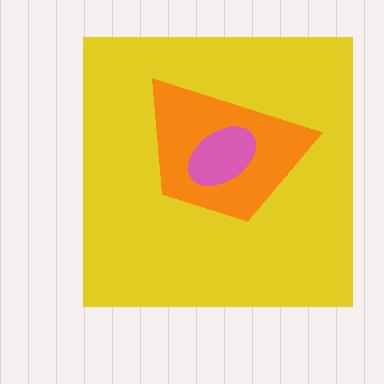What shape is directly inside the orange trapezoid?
The pink ellipse.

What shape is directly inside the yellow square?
The orange trapezoid.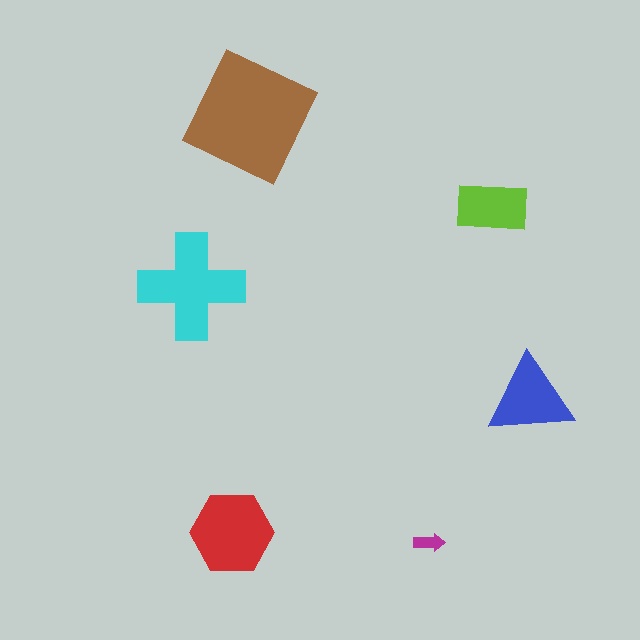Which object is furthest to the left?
The cyan cross is leftmost.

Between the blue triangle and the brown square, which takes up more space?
The brown square.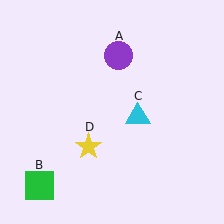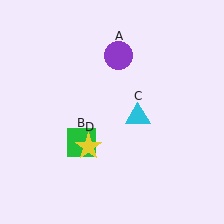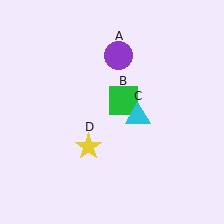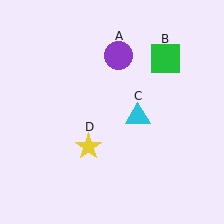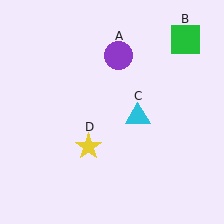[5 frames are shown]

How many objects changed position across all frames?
1 object changed position: green square (object B).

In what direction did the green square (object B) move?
The green square (object B) moved up and to the right.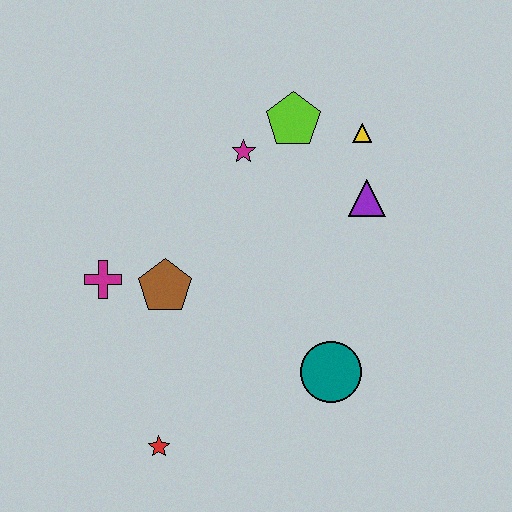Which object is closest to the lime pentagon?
The magenta star is closest to the lime pentagon.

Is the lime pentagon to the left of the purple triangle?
Yes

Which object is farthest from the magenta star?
The red star is farthest from the magenta star.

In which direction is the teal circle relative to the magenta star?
The teal circle is below the magenta star.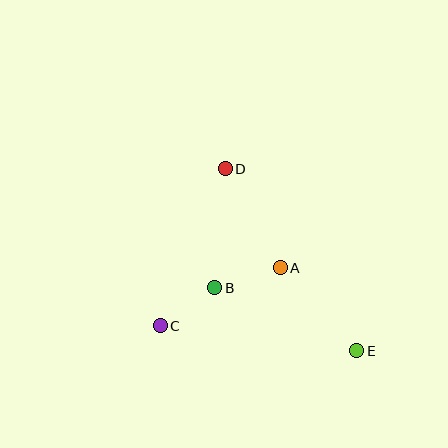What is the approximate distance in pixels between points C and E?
The distance between C and E is approximately 198 pixels.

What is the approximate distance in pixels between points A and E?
The distance between A and E is approximately 113 pixels.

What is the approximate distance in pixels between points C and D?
The distance between C and D is approximately 170 pixels.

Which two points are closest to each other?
Points B and C are closest to each other.